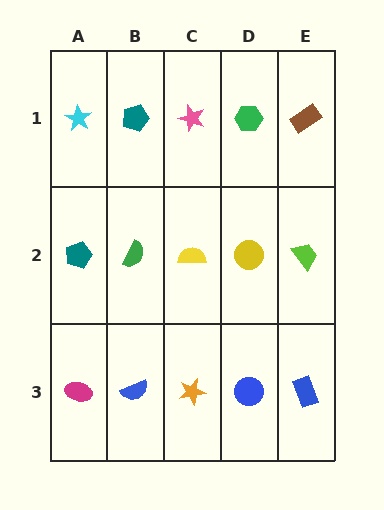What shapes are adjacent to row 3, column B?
A green semicircle (row 2, column B), a magenta ellipse (row 3, column A), an orange star (row 3, column C).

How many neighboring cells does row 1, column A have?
2.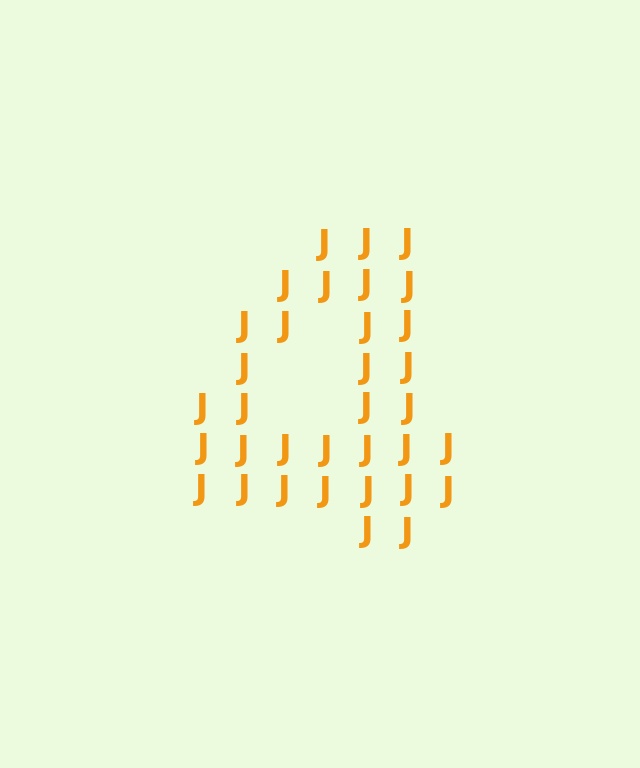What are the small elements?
The small elements are letter J's.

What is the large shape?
The large shape is the digit 4.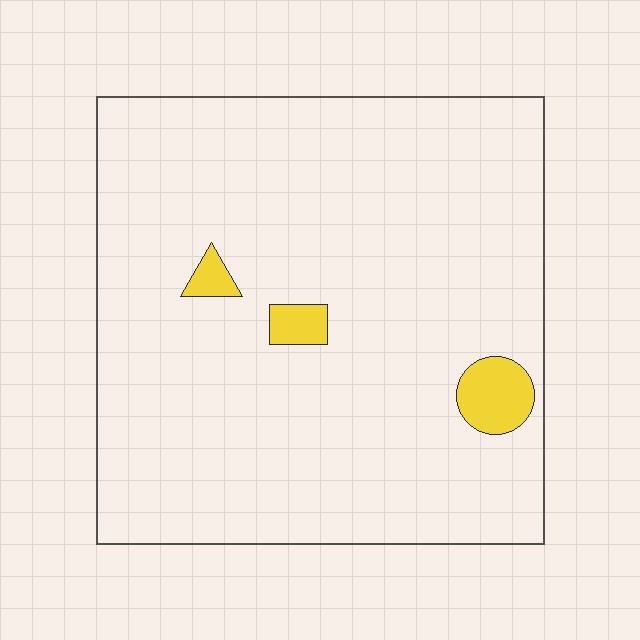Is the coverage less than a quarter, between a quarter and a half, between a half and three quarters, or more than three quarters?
Less than a quarter.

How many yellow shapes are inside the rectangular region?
3.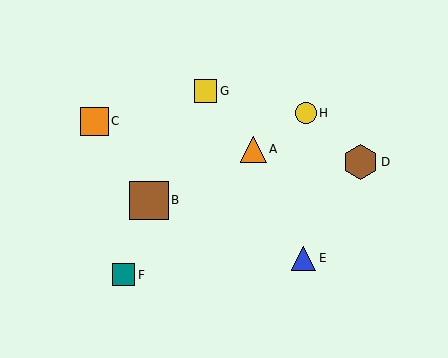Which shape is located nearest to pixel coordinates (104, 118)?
The orange square (labeled C) at (94, 121) is nearest to that location.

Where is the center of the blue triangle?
The center of the blue triangle is at (304, 258).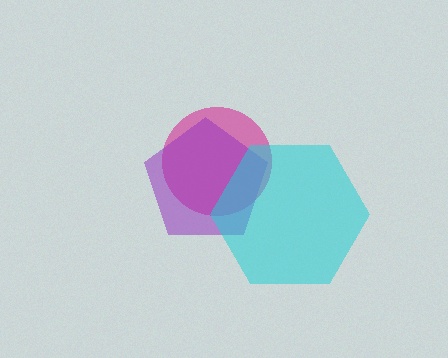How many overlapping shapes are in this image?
There are 3 overlapping shapes in the image.